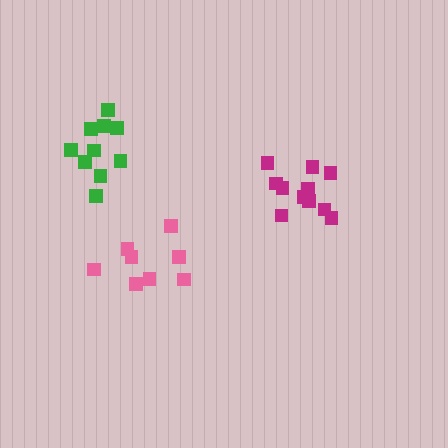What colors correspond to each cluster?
The clusters are colored: magenta, pink, green.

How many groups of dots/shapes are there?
There are 3 groups.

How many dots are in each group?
Group 1: 11 dots, Group 2: 8 dots, Group 3: 10 dots (29 total).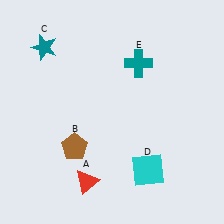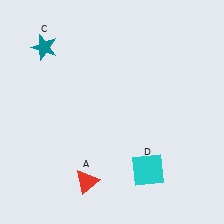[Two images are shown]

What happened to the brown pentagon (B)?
The brown pentagon (B) was removed in Image 2. It was in the bottom-left area of Image 1.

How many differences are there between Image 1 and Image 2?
There are 2 differences between the two images.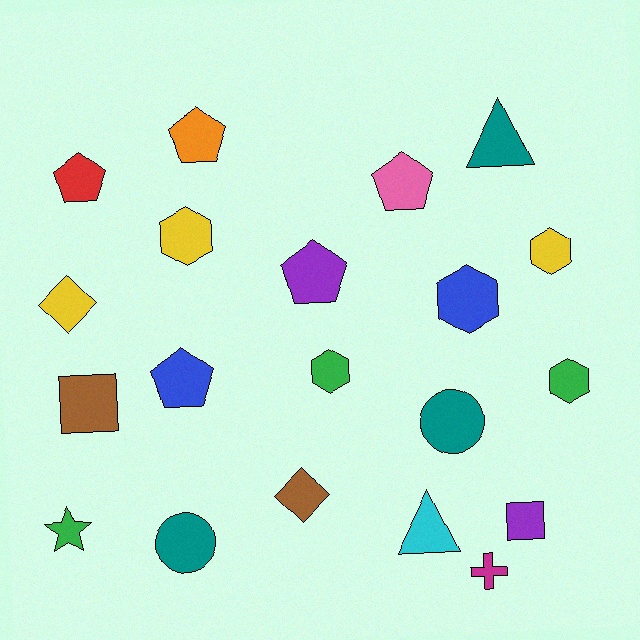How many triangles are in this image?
There are 2 triangles.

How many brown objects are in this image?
There are 2 brown objects.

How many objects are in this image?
There are 20 objects.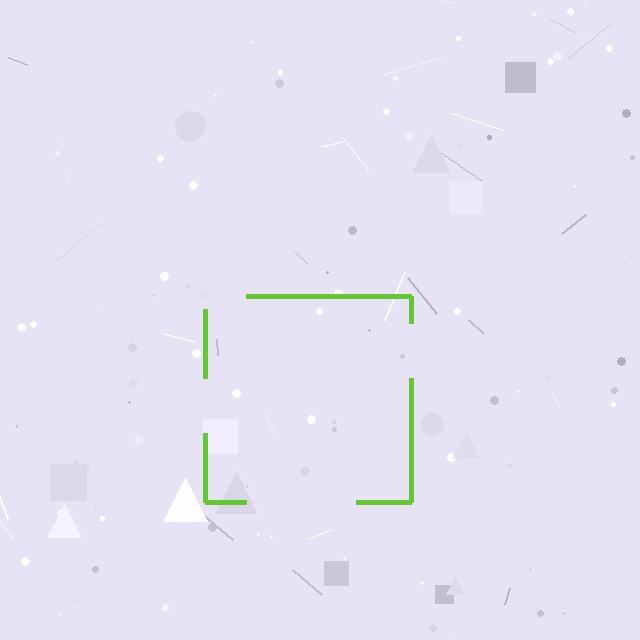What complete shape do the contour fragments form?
The contour fragments form a square.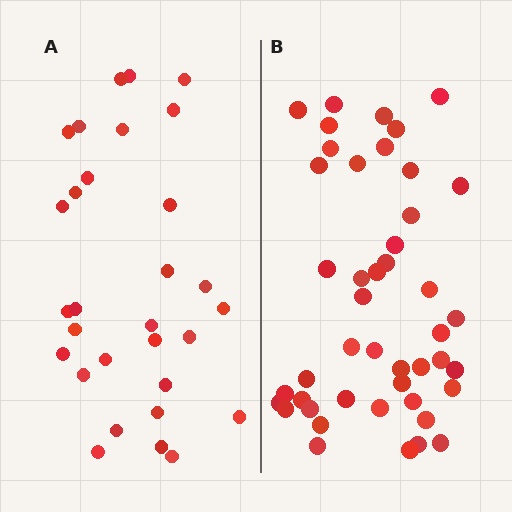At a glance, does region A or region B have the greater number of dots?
Region B (the right region) has more dots.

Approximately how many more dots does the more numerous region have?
Region B has approximately 15 more dots than region A.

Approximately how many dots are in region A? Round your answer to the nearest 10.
About 30 dots.